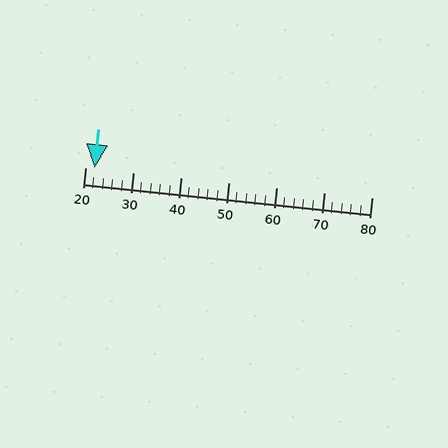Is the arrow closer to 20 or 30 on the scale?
The arrow is closer to 20.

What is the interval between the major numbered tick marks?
The major tick marks are spaced 10 units apart.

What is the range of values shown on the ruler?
The ruler shows values from 20 to 80.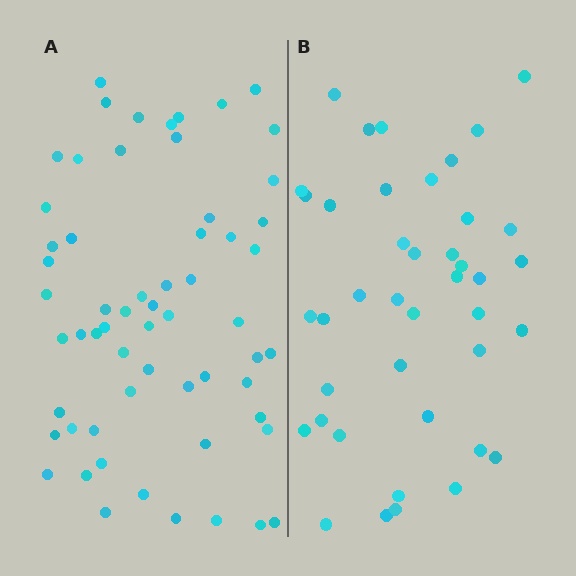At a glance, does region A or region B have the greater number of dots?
Region A (the left region) has more dots.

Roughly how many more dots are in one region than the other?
Region A has approximately 20 more dots than region B.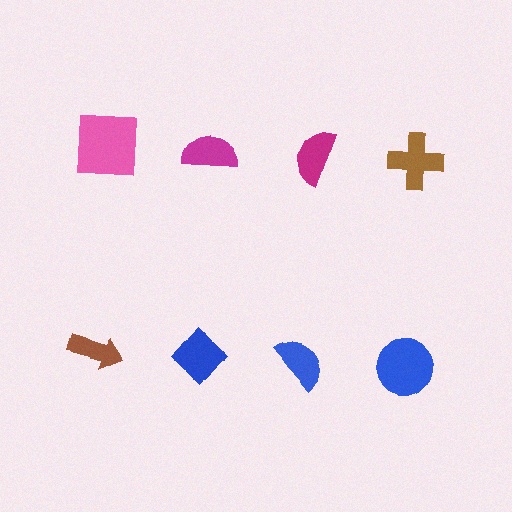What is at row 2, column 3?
A blue semicircle.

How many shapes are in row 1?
4 shapes.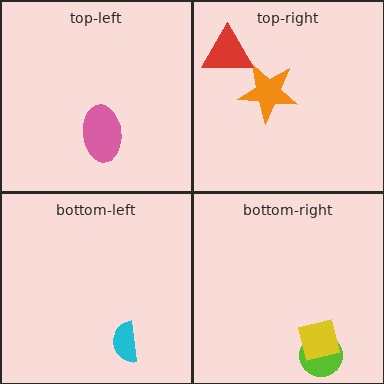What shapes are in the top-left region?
The pink ellipse.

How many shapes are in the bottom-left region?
1.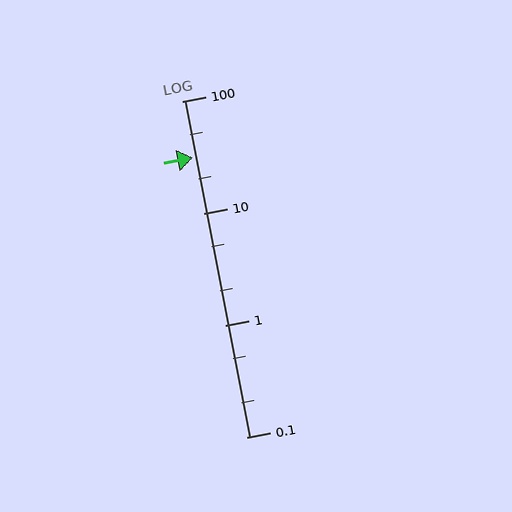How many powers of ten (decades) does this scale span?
The scale spans 3 decades, from 0.1 to 100.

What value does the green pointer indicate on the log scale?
The pointer indicates approximately 31.